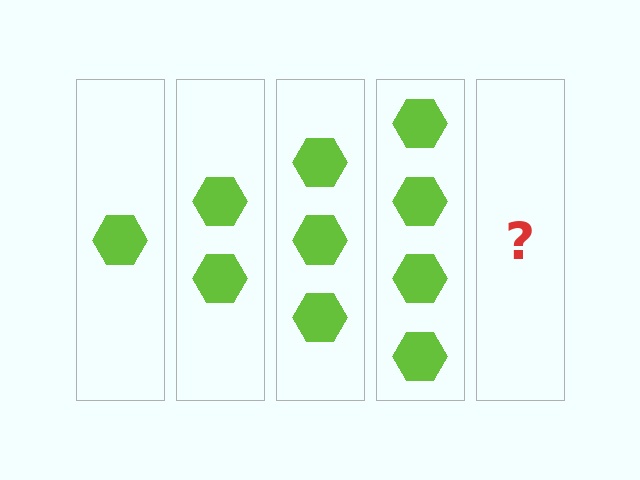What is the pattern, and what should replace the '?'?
The pattern is that each step adds one more hexagon. The '?' should be 5 hexagons.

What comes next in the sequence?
The next element should be 5 hexagons.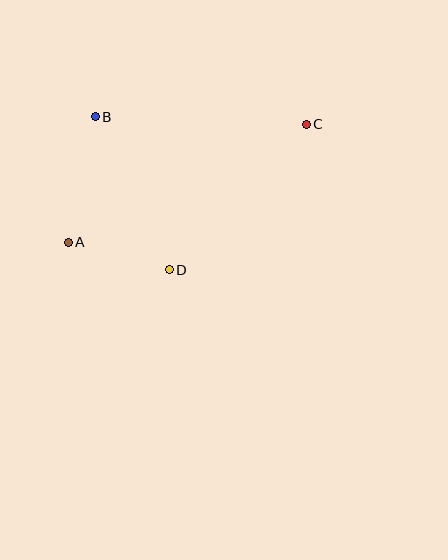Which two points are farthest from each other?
Points A and C are farthest from each other.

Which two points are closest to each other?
Points A and D are closest to each other.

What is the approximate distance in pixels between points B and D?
The distance between B and D is approximately 170 pixels.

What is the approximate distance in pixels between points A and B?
The distance between A and B is approximately 128 pixels.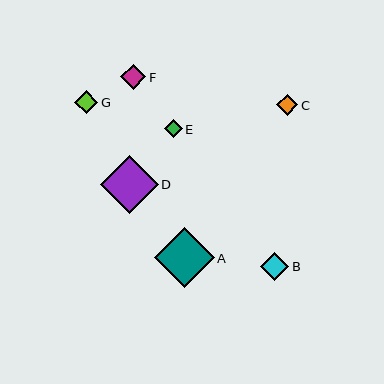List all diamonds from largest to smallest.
From largest to smallest: A, D, B, F, G, C, E.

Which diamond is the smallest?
Diamond E is the smallest with a size of approximately 17 pixels.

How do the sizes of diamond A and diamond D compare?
Diamond A and diamond D are approximately the same size.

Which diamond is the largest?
Diamond A is the largest with a size of approximately 60 pixels.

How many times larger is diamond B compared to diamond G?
Diamond B is approximately 1.2 times the size of diamond G.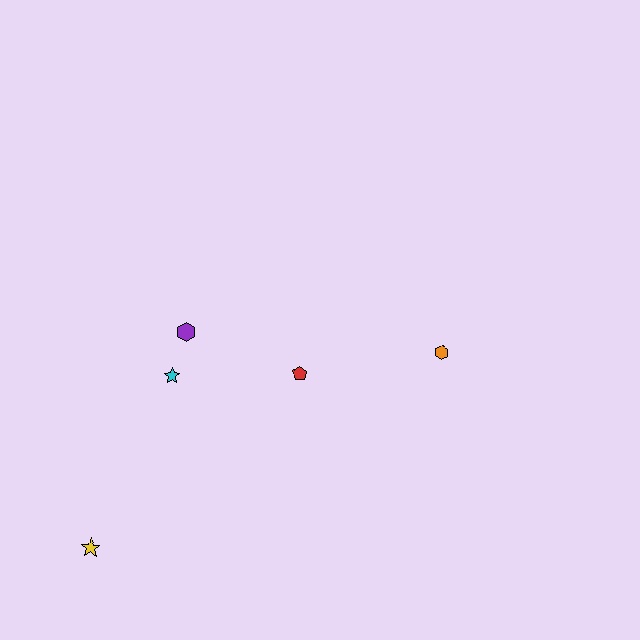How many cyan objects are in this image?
There is 1 cyan object.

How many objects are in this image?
There are 5 objects.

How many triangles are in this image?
There are no triangles.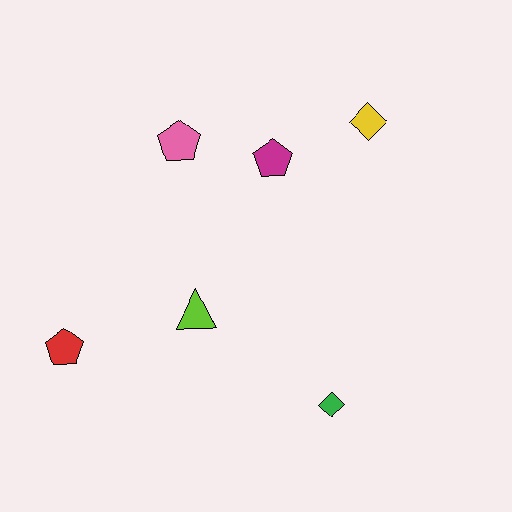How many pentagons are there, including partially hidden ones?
There are 3 pentagons.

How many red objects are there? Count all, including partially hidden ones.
There is 1 red object.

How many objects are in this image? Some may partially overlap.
There are 6 objects.